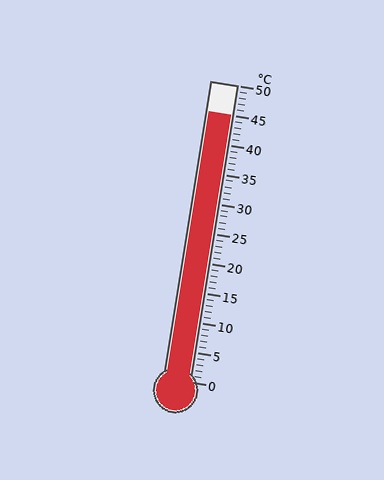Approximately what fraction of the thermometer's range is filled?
The thermometer is filled to approximately 90% of its range.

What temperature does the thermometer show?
The thermometer shows approximately 45°C.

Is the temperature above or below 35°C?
The temperature is above 35°C.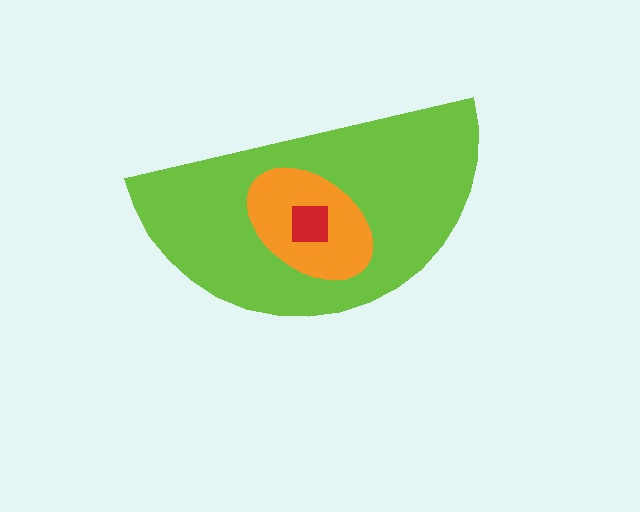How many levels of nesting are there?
3.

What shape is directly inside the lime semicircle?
The orange ellipse.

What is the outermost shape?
The lime semicircle.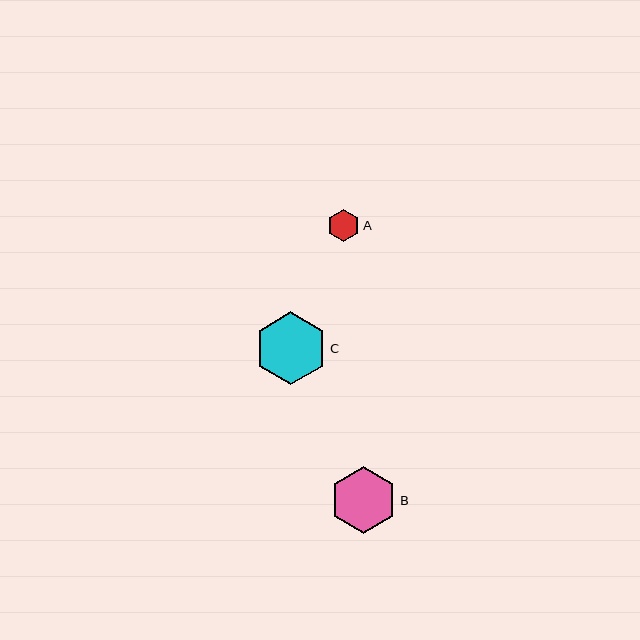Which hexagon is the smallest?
Hexagon A is the smallest with a size of approximately 32 pixels.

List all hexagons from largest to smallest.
From largest to smallest: C, B, A.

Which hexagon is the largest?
Hexagon C is the largest with a size of approximately 72 pixels.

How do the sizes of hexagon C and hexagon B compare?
Hexagon C and hexagon B are approximately the same size.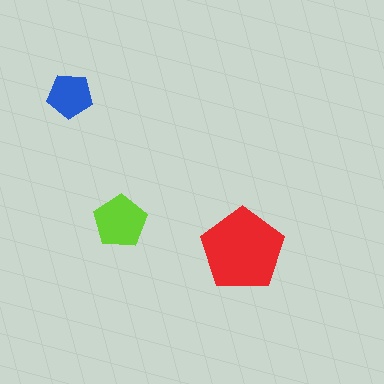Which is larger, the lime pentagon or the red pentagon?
The red one.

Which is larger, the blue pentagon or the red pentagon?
The red one.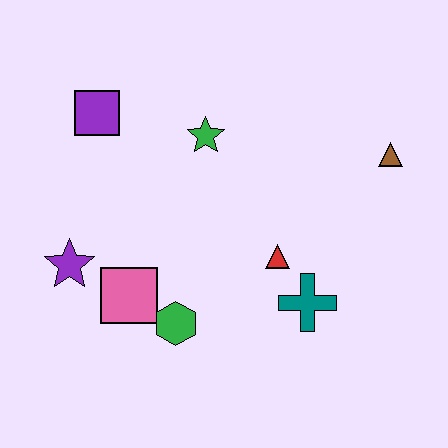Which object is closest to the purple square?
The green star is closest to the purple square.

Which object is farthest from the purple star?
The brown triangle is farthest from the purple star.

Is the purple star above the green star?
No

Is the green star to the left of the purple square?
No